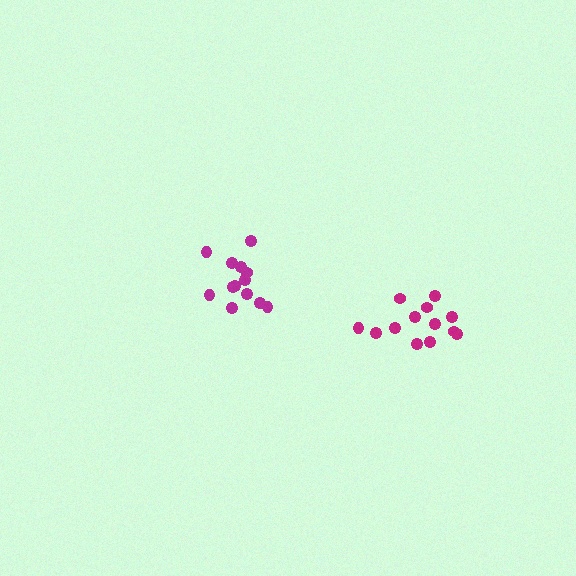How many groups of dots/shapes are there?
There are 2 groups.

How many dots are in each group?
Group 1: 13 dots, Group 2: 13 dots (26 total).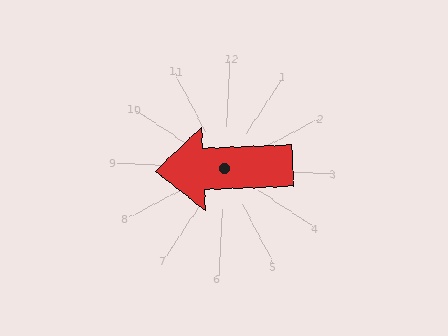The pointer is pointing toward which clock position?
Roughly 9 o'clock.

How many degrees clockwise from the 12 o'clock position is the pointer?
Approximately 265 degrees.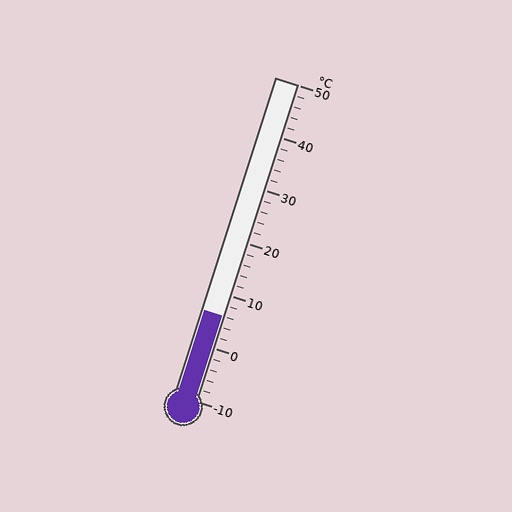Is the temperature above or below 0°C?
The temperature is above 0°C.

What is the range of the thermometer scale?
The thermometer scale ranges from -10°C to 50°C.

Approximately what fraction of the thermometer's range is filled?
The thermometer is filled to approximately 25% of its range.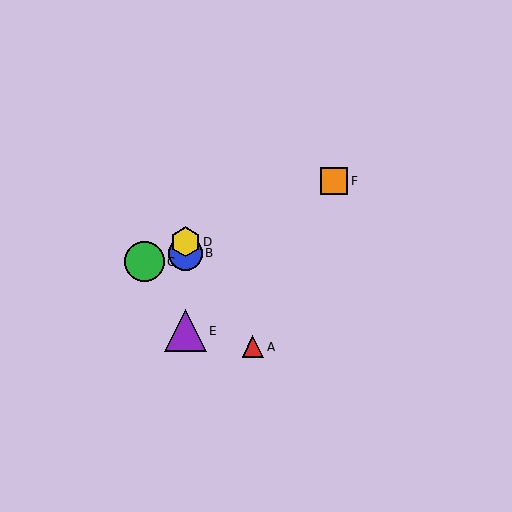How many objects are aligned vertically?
3 objects (B, D, E) are aligned vertically.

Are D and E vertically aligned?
Yes, both are at x≈185.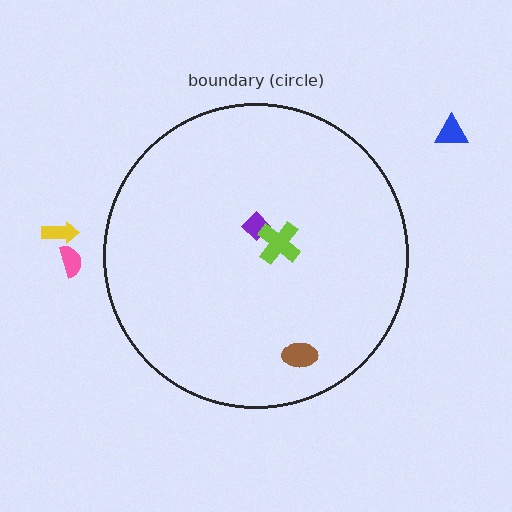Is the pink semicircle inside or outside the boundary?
Outside.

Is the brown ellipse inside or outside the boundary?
Inside.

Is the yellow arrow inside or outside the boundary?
Outside.